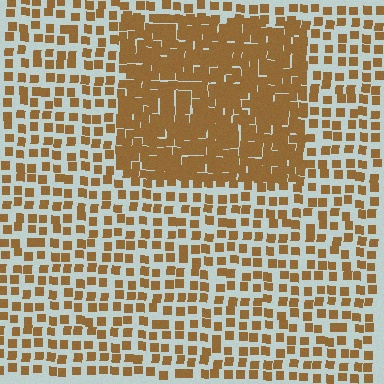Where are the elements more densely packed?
The elements are more densely packed inside the rectangle boundary.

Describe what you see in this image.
The image contains small brown elements arranged at two different densities. A rectangle-shaped region is visible where the elements are more densely packed than the surrounding area.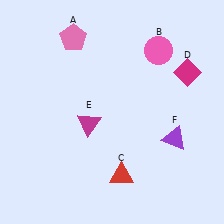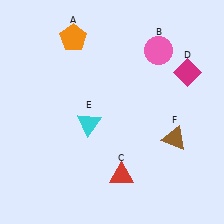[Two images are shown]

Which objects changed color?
A changed from pink to orange. E changed from magenta to cyan. F changed from purple to brown.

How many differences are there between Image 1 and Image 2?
There are 3 differences between the two images.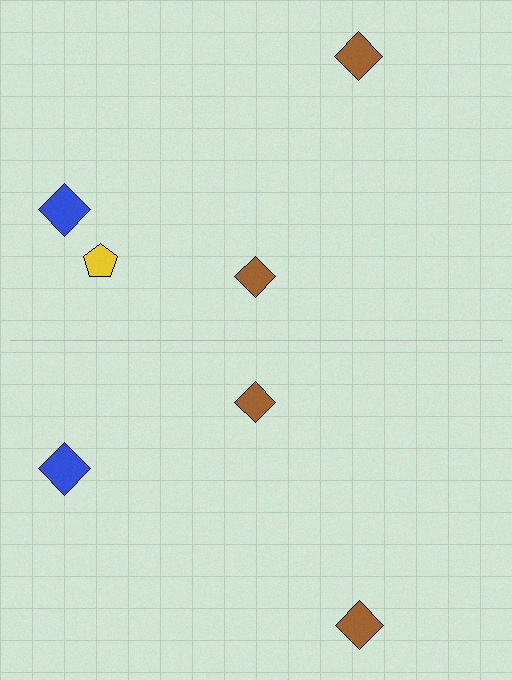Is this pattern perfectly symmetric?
No, the pattern is not perfectly symmetric. A yellow pentagon is missing from the bottom side.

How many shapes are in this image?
There are 7 shapes in this image.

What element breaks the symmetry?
A yellow pentagon is missing from the bottom side.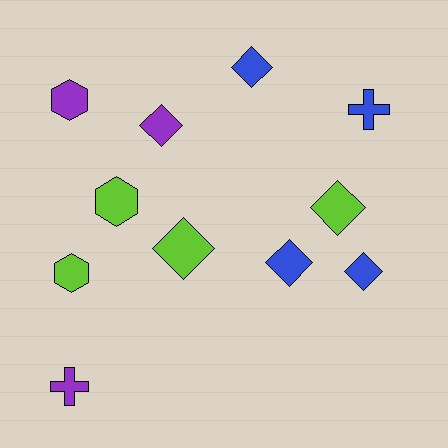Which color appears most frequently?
Blue, with 4 objects.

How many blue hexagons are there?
There are no blue hexagons.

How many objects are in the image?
There are 11 objects.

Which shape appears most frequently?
Diamond, with 6 objects.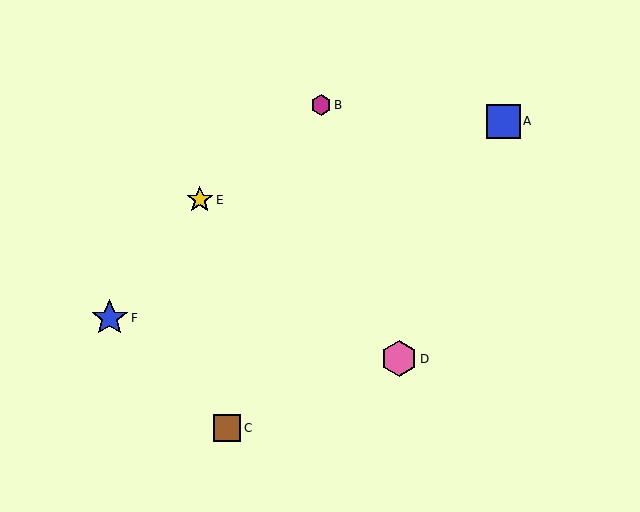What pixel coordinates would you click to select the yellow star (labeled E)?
Click at (200, 200) to select the yellow star E.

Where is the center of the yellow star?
The center of the yellow star is at (200, 200).